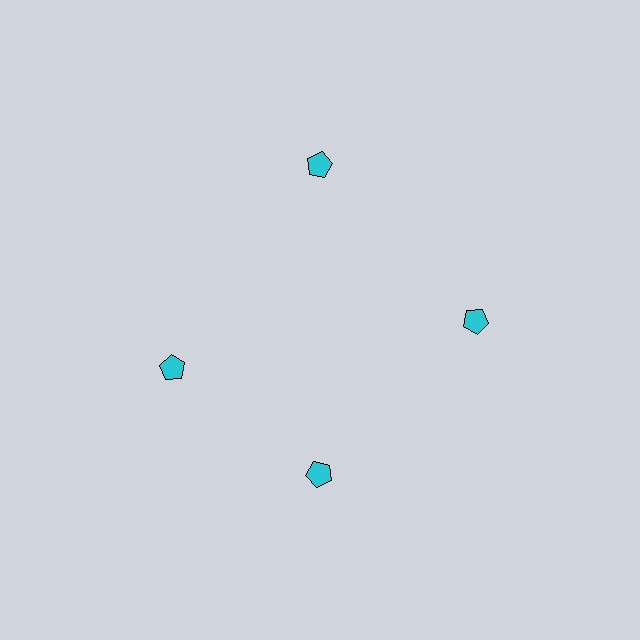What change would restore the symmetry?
The symmetry would be restored by rotating it back into even spacing with its neighbors so that all 4 pentagons sit at equal angles and equal distance from the center.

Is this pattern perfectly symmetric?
No. The 4 cyan pentagons are arranged in a ring, but one element near the 9 o'clock position is rotated out of alignment along the ring, breaking the 4-fold rotational symmetry.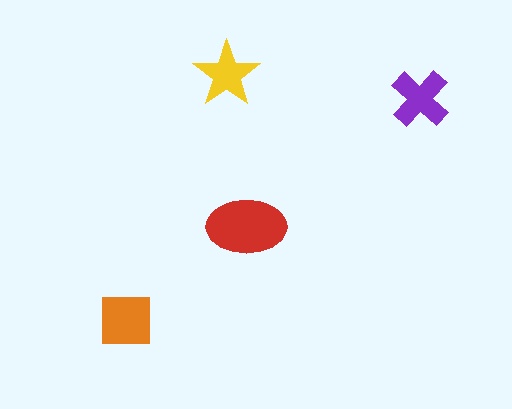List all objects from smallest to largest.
The yellow star, the purple cross, the orange square, the red ellipse.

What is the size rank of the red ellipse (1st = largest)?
1st.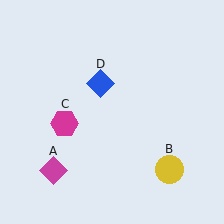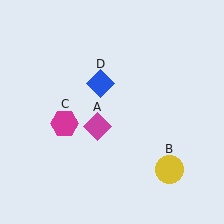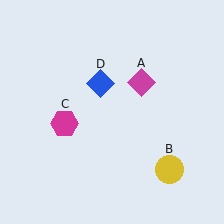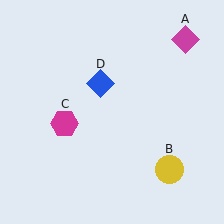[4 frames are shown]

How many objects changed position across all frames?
1 object changed position: magenta diamond (object A).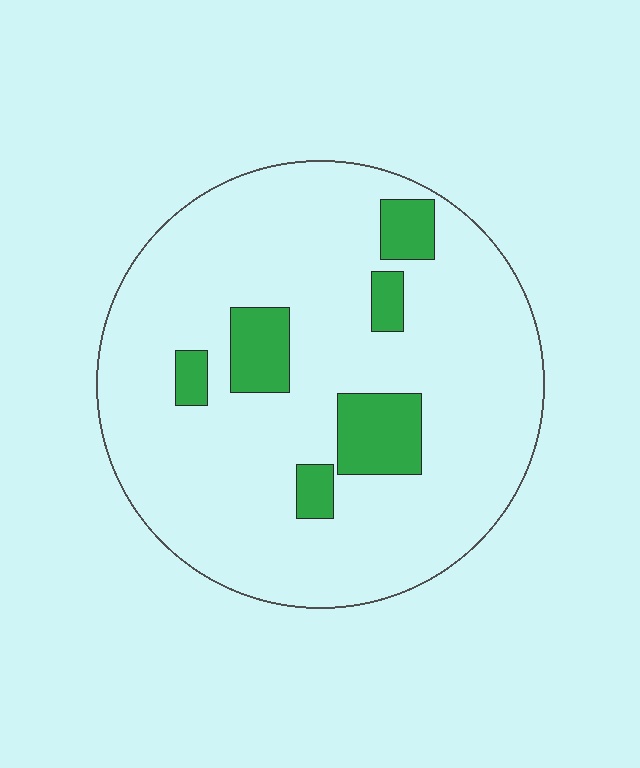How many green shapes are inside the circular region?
6.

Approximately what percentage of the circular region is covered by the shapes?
Approximately 15%.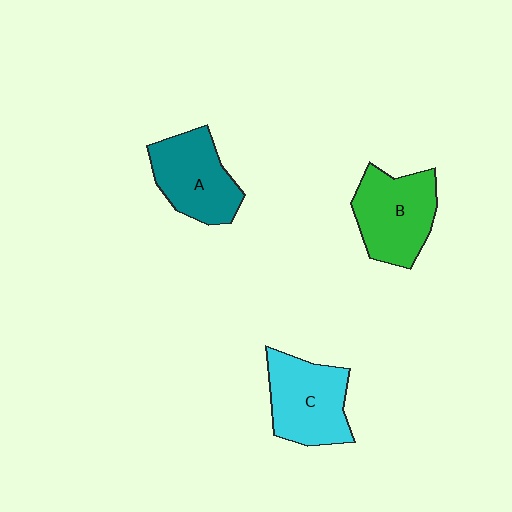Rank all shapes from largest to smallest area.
From largest to smallest: B (green), C (cyan), A (teal).